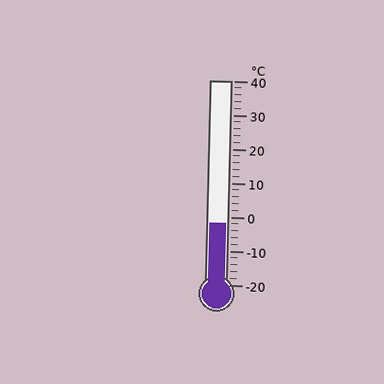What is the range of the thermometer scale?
The thermometer scale ranges from -20°C to 40°C.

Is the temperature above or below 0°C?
The temperature is below 0°C.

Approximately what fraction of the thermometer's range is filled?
The thermometer is filled to approximately 30% of its range.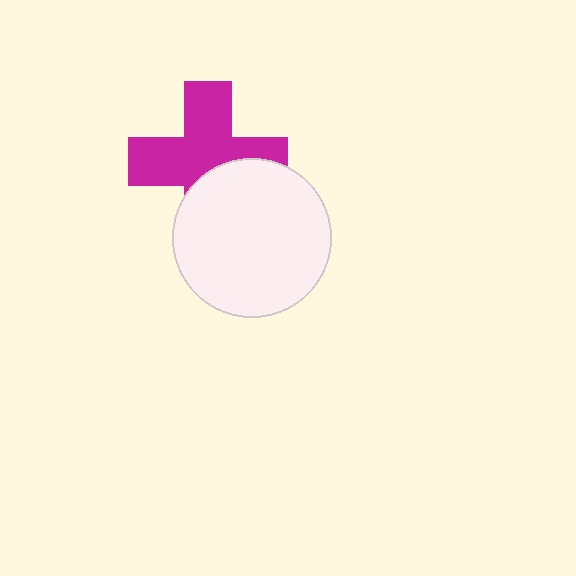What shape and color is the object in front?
The object in front is a white circle.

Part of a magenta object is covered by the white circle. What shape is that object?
It is a cross.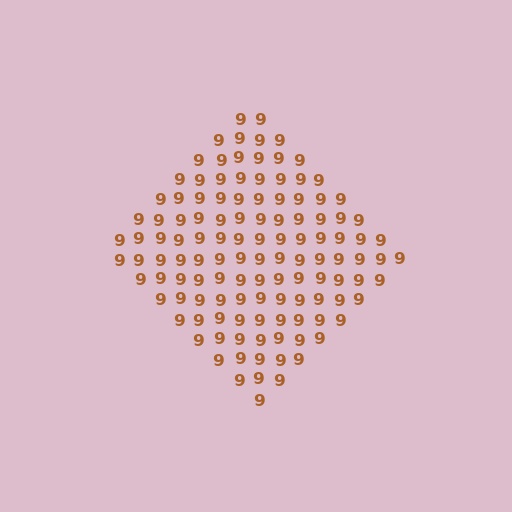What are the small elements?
The small elements are digit 9's.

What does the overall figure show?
The overall figure shows a diamond.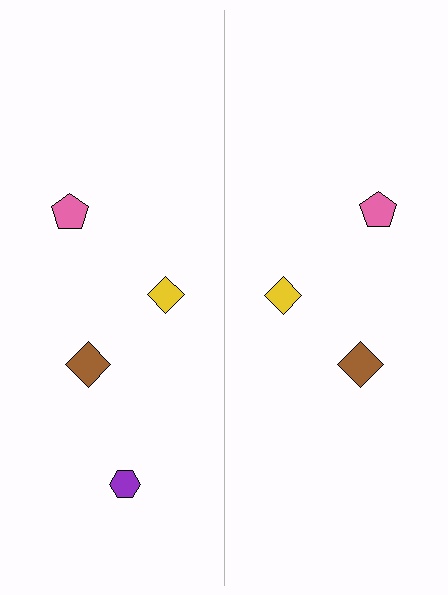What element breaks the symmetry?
A purple hexagon is missing from the right side.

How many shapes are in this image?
There are 7 shapes in this image.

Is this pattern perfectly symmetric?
No, the pattern is not perfectly symmetric. A purple hexagon is missing from the right side.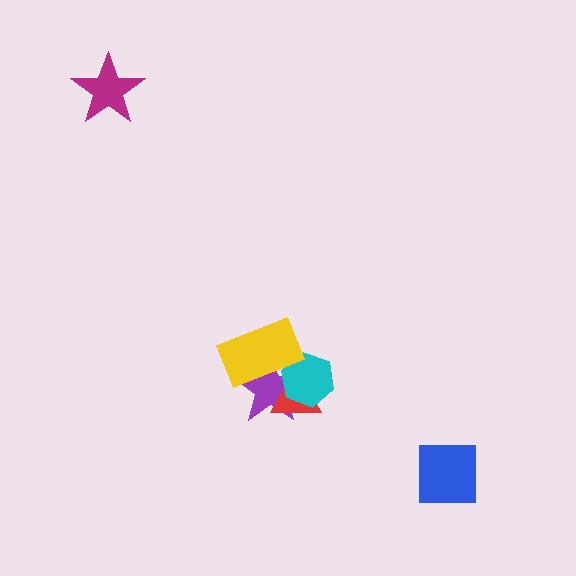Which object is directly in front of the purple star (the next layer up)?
The red triangle is directly in front of the purple star.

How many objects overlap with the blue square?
0 objects overlap with the blue square.